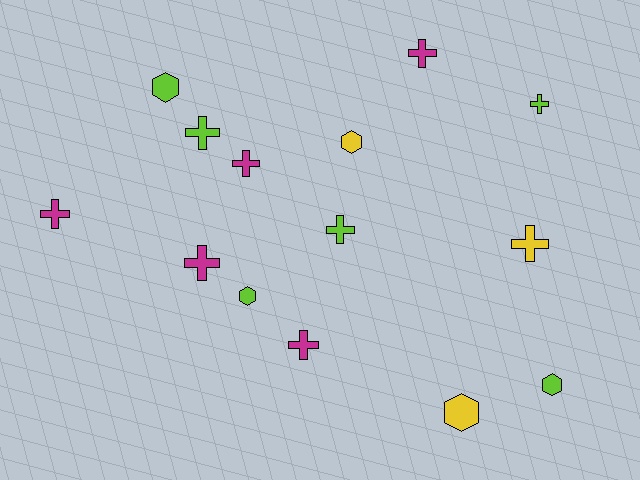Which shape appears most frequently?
Cross, with 9 objects.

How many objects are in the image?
There are 14 objects.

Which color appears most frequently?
Lime, with 6 objects.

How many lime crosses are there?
There are 3 lime crosses.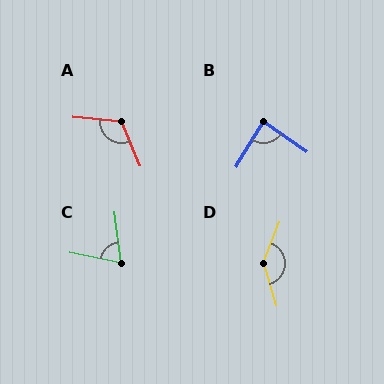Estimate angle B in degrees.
Approximately 86 degrees.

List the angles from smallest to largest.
C (71°), B (86°), A (118°), D (142°).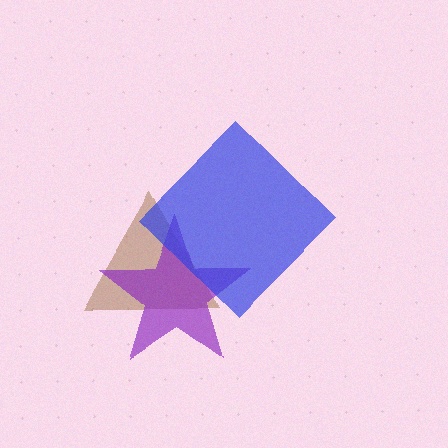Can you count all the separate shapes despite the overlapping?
Yes, there are 3 separate shapes.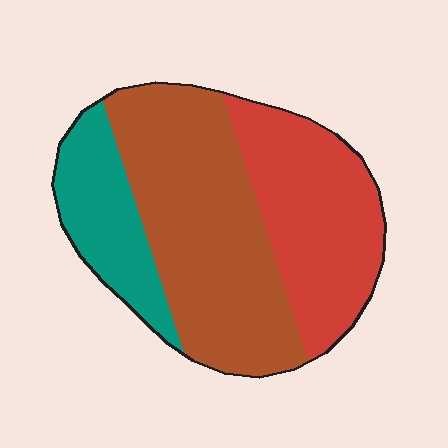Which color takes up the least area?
Teal, at roughly 20%.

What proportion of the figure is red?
Red covers around 35% of the figure.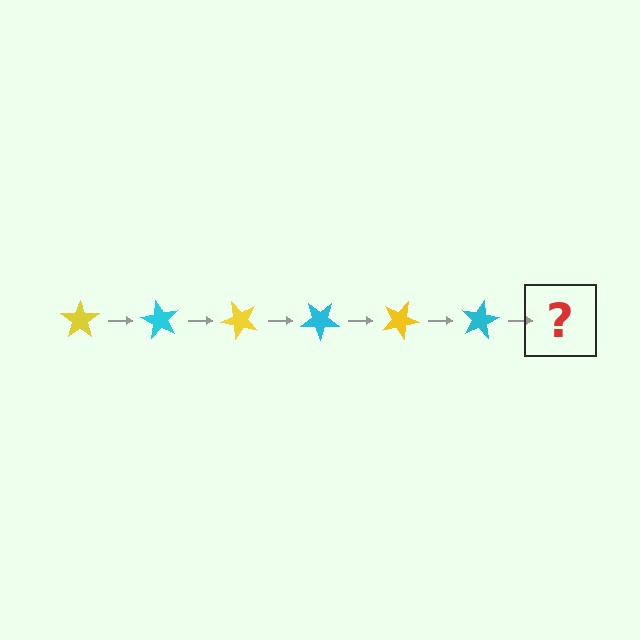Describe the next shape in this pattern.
It should be a yellow star, rotated 360 degrees from the start.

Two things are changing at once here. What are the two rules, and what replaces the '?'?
The two rules are that it rotates 60 degrees each step and the color cycles through yellow and cyan. The '?' should be a yellow star, rotated 360 degrees from the start.